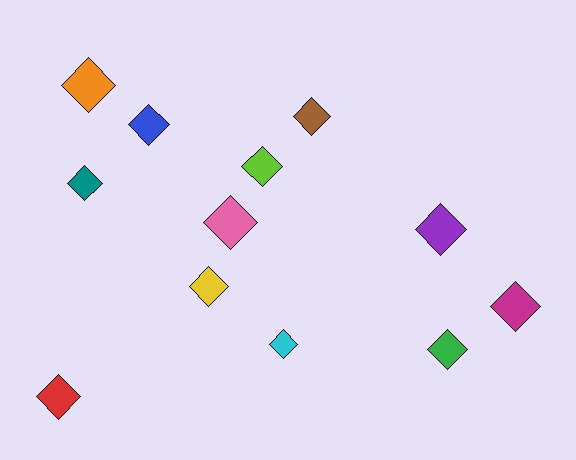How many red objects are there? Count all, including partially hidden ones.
There is 1 red object.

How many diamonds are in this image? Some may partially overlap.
There are 12 diamonds.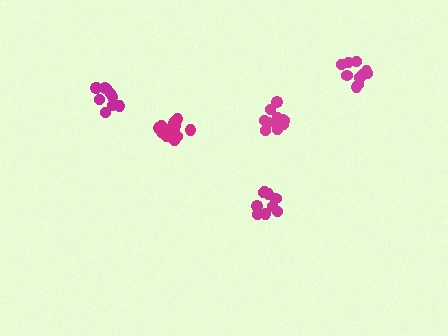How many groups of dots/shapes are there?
There are 5 groups.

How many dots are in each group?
Group 1: 11 dots, Group 2: 10 dots, Group 3: 10 dots, Group 4: 9 dots, Group 5: 14 dots (54 total).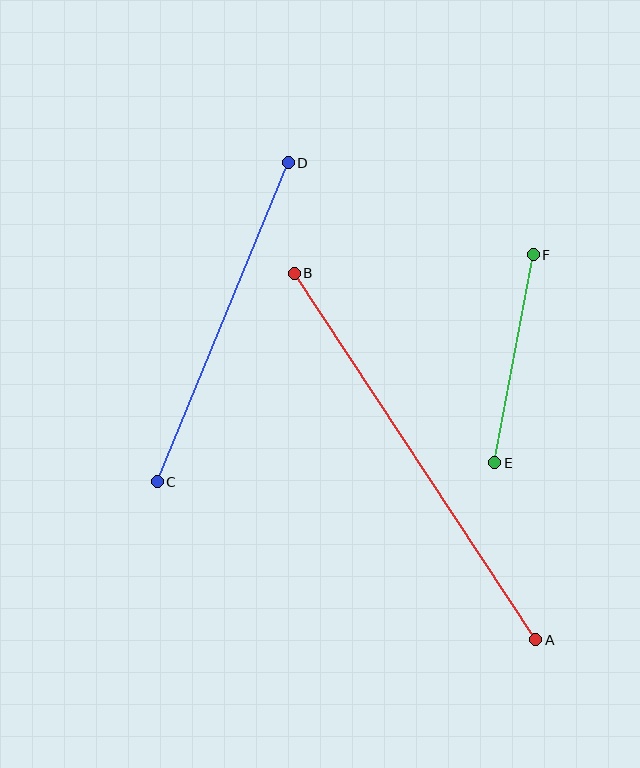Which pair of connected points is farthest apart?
Points A and B are farthest apart.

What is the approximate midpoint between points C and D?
The midpoint is at approximately (223, 322) pixels.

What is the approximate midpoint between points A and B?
The midpoint is at approximately (415, 457) pixels.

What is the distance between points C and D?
The distance is approximately 344 pixels.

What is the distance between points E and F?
The distance is approximately 212 pixels.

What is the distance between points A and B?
The distance is approximately 439 pixels.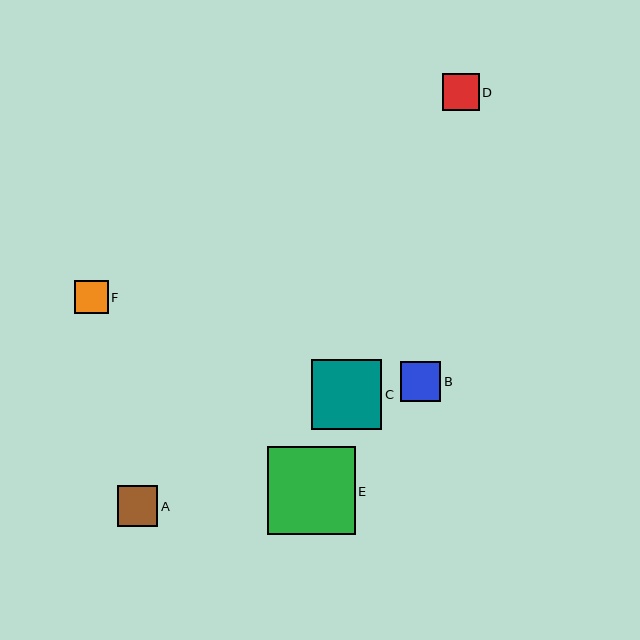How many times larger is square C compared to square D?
Square C is approximately 1.9 times the size of square D.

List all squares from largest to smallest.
From largest to smallest: E, C, A, B, D, F.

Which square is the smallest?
Square F is the smallest with a size of approximately 34 pixels.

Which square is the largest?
Square E is the largest with a size of approximately 88 pixels.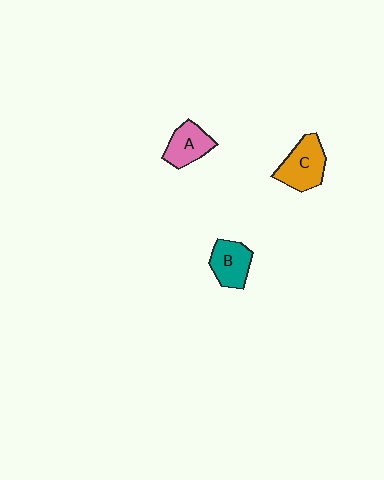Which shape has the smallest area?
Shape A (pink).